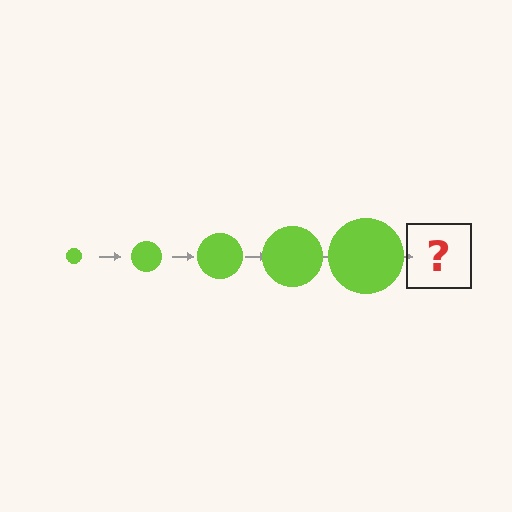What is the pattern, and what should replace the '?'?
The pattern is that the circle gets progressively larger each step. The '?' should be a lime circle, larger than the previous one.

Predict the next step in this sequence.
The next step is a lime circle, larger than the previous one.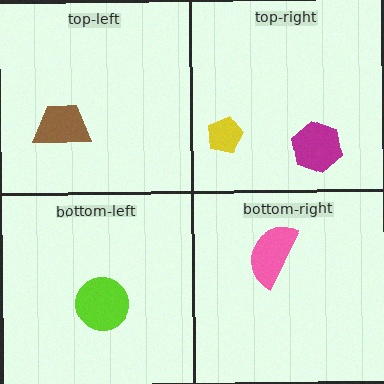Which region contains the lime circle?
The bottom-left region.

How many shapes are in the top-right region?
2.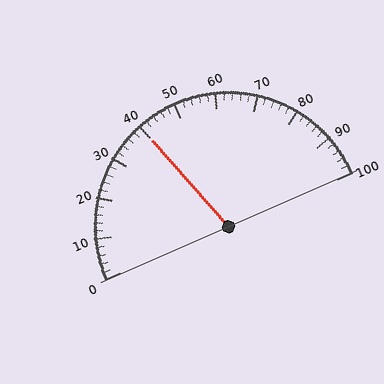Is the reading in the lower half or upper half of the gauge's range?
The reading is in the lower half of the range (0 to 100).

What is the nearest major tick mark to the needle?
The nearest major tick mark is 40.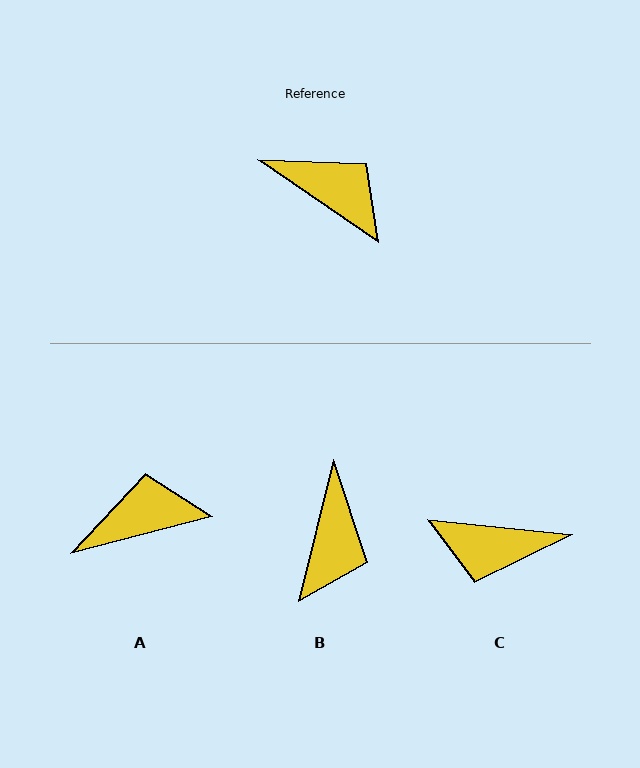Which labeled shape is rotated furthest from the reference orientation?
C, about 152 degrees away.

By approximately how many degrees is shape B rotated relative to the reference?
Approximately 70 degrees clockwise.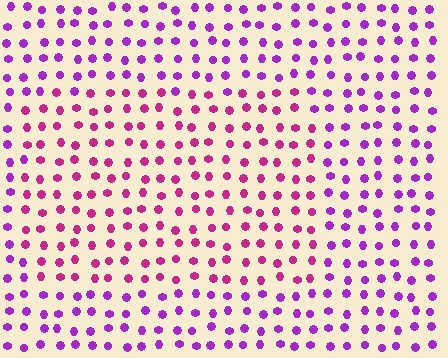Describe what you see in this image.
The image is filled with small purple elements in a uniform arrangement. A rectangle-shaped region is visible where the elements are tinted to a slightly different hue, forming a subtle color boundary.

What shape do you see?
I see a rectangle.